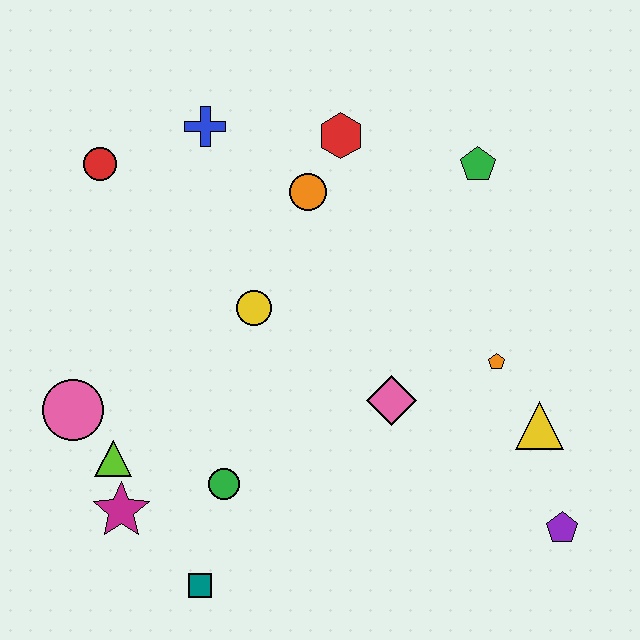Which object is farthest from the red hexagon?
The teal square is farthest from the red hexagon.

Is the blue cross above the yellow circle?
Yes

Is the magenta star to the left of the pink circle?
No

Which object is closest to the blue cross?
The red circle is closest to the blue cross.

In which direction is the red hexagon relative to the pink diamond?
The red hexagon is above the pink diamond.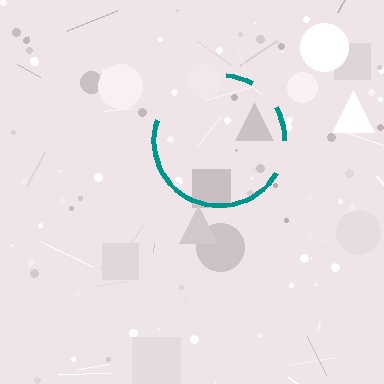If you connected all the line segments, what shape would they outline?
They would outline a circle.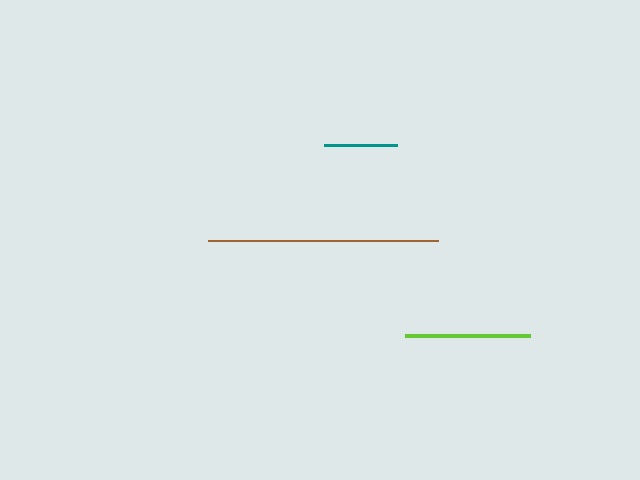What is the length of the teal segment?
The teal segment is approximately 73 pixels long.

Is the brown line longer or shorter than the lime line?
The brown line is longer than the lime line.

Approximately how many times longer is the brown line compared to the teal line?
The brown line is approximately 3.2 times the length of the teal line.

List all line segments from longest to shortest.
From longest to shortest: brown, lime, teal.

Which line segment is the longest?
The brown line is the longest at approximately 230 pixels.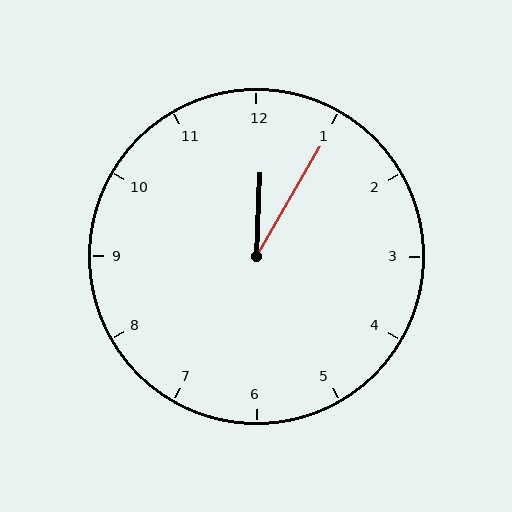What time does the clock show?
12:05.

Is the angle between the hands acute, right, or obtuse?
It is acute.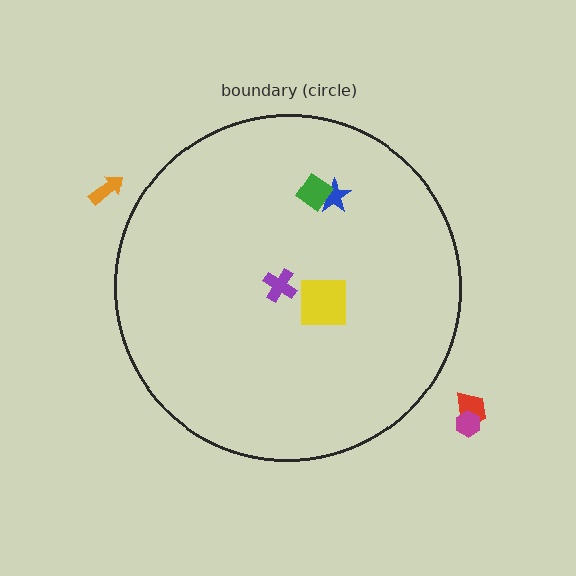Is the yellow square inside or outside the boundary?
Inside.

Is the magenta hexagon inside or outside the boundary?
Outside.